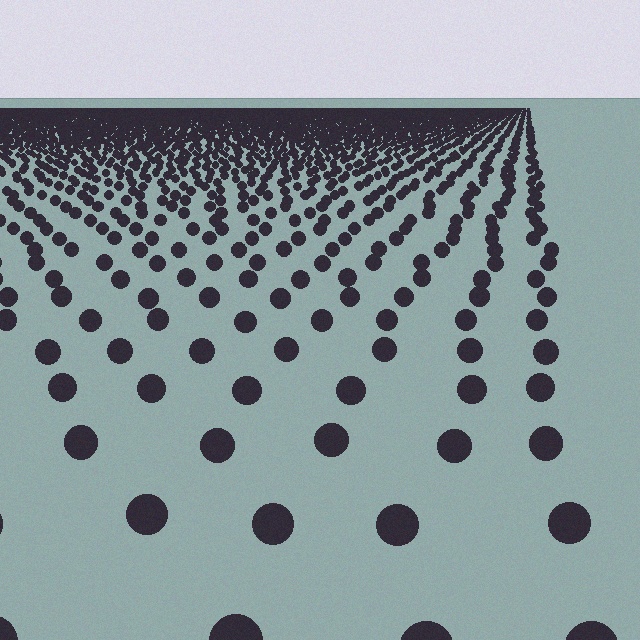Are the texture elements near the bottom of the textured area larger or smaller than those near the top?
Larger. Near the bottom, elements are closer to the viewer and appear at a bigger on-screen size.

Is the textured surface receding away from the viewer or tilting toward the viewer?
The surface is receding away from the viewer. Texture elements get smaller and denser toward the top.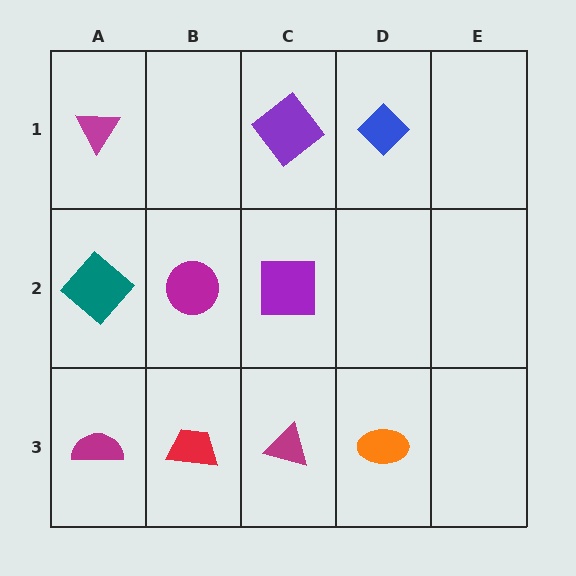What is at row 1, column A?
A magenta triangle.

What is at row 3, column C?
A magenta triangle.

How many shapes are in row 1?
3 shapes.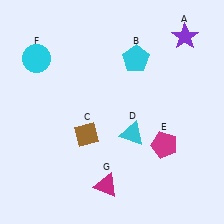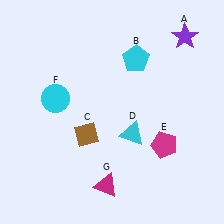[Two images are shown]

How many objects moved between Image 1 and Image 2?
1 object moved between the two images.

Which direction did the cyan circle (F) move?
The cyan circle (F) moved down.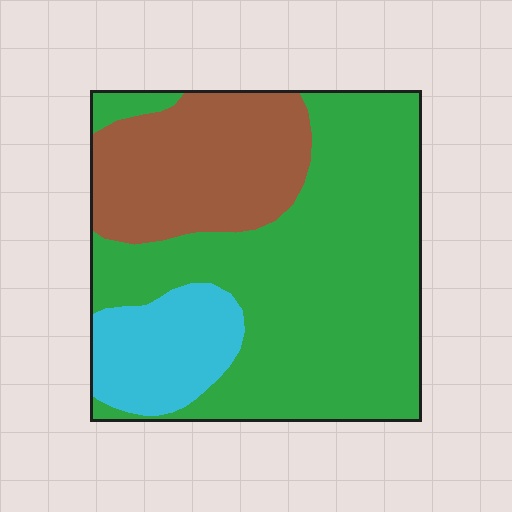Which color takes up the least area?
Cyan, at roughly 15%.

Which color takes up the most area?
Green, at roughly 60%.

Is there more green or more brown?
Green.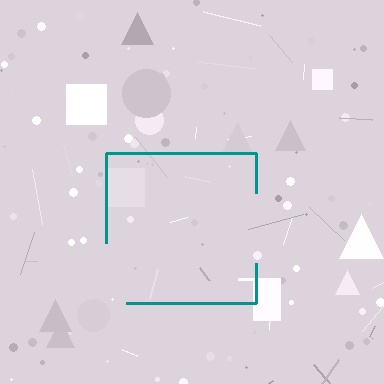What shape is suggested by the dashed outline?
The dashed outline suggests a square.